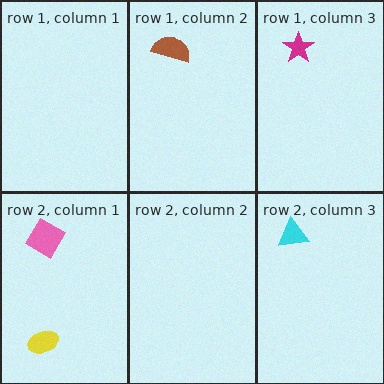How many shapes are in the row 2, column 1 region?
2.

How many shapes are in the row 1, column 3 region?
1.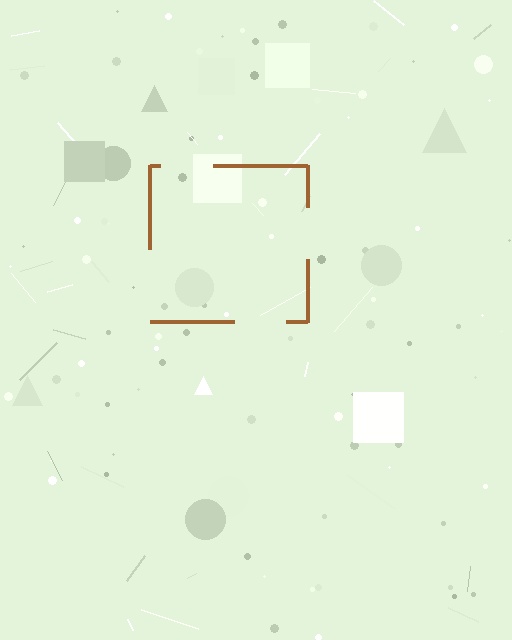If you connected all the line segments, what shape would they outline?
They would outline a square.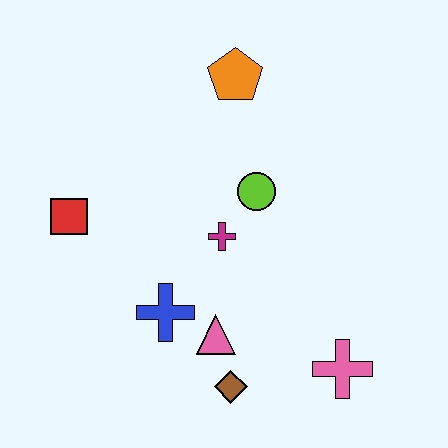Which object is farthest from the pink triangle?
The orange pentagon is farthest from the pink triangle.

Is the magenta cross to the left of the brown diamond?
Yes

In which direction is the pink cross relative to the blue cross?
The pink cross is to the right of the blue cross.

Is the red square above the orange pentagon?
No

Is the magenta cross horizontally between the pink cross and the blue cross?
Yes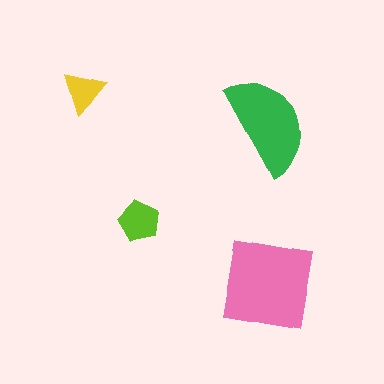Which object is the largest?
The pink square.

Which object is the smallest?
The yellow triangle.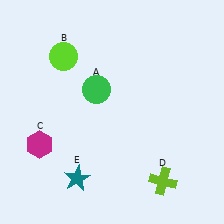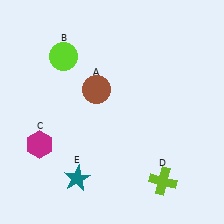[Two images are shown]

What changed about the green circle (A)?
In Image 1, A is green. In Image 2, it changed to brown.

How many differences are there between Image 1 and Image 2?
There is 1 difference between the two images.